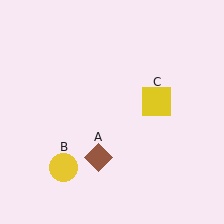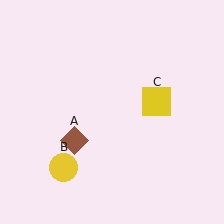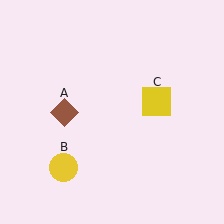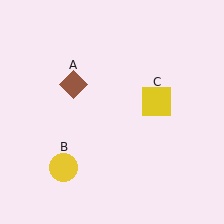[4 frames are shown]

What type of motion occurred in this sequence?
The brown diamond (object A) rotated clockwise around the center of the scene.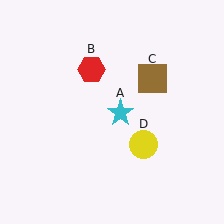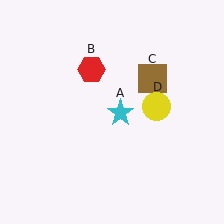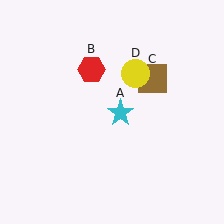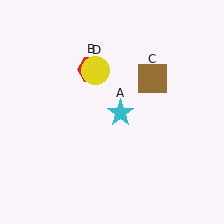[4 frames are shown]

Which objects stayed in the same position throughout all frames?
Cyan star (object A) and red hexagon (object B) and brown square (object C) remained stationary.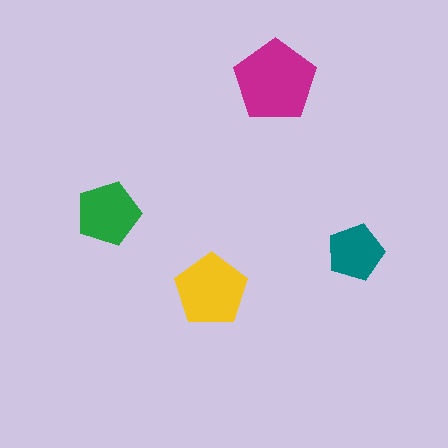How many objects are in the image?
There are 4 objects in the image.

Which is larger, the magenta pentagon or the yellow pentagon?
The magenta one.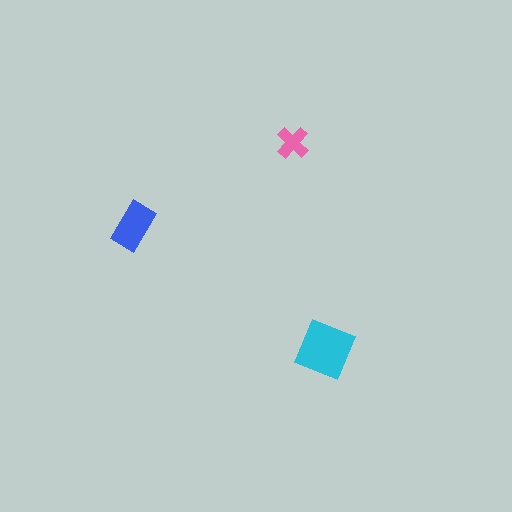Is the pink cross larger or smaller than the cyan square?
Smaller.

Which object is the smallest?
The pink cross.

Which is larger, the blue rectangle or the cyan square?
The cyan square.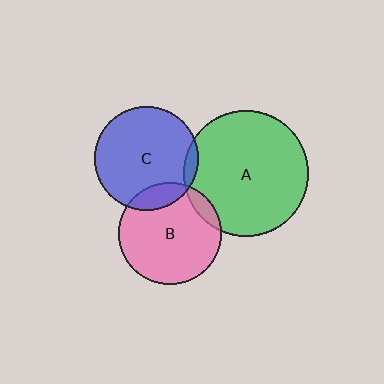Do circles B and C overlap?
Yes.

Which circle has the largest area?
Circle A (green).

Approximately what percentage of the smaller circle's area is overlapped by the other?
Approximately 15%.